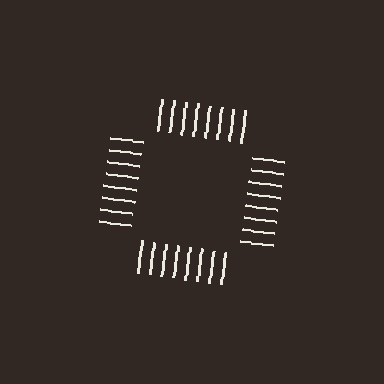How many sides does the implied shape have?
4 sides — the line-ends trace a square.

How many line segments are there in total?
32 — 8 along each of the 4 edges.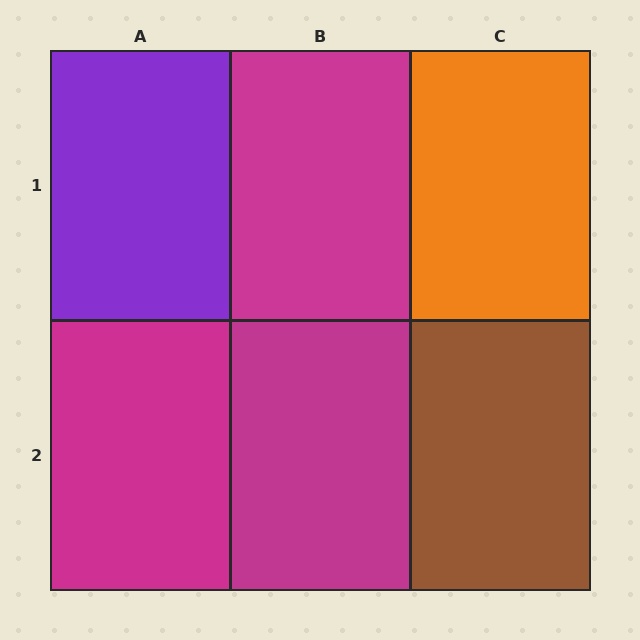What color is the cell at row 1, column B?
Magenta.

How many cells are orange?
1 cell is orange.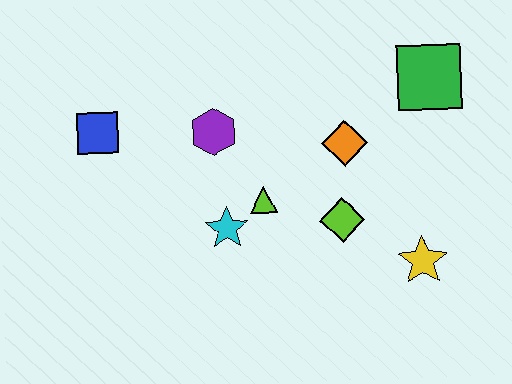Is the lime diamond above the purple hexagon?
No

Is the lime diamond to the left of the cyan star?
No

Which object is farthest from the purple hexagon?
The yellow star is farthest from the purple hexagon.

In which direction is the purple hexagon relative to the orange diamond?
The purple hexagon is to the left of the orange diamond.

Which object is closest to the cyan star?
The lime triangle is closest to the cyan star.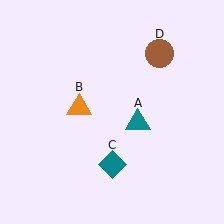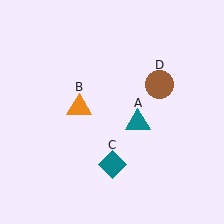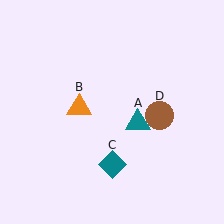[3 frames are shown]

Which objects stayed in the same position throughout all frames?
Teal triangle (object A) and orange triangle (object B) and teal diamond (object C) remained stationary.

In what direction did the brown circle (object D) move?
The brown circle (object D) moved down.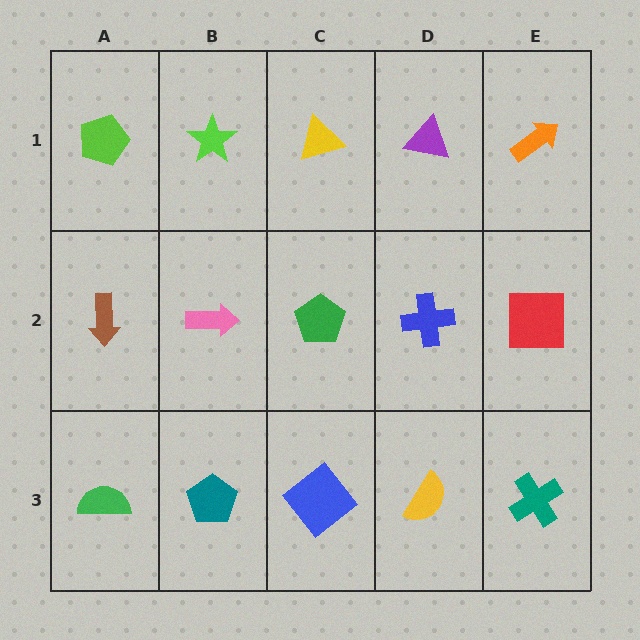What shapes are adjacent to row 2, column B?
A lime star (row 1, column B), a teal pentagon (row 3, column B), a brown arrow (row 2, column A), a green pentagon (row 2, column C).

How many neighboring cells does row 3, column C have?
3.